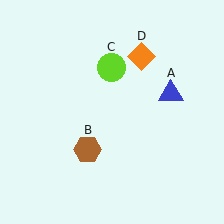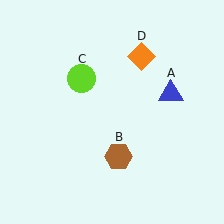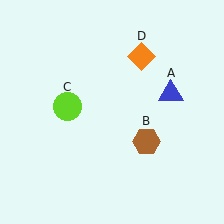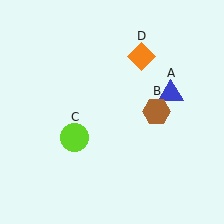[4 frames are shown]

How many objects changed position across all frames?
2 objects changed position: brown hexagon (object B), lime circle (object C).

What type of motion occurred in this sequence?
The brown hexagon (object B), lime circle (object C) rotated counterclockwise around the center of the scene.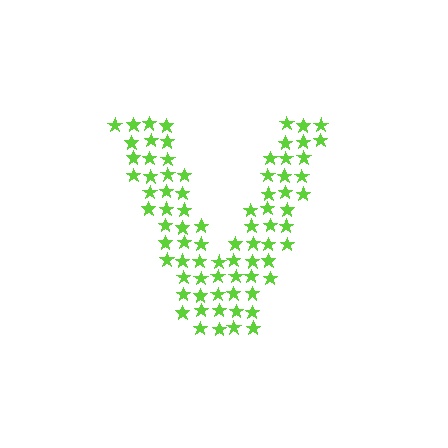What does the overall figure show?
The overall figure shows the letter V.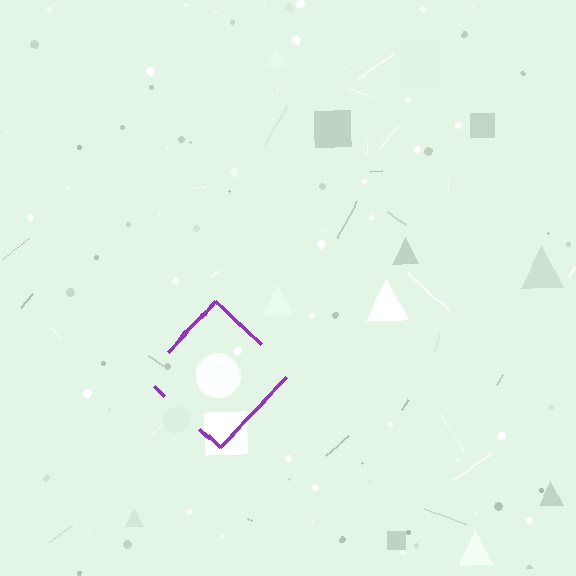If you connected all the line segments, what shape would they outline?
They would outline a diamond.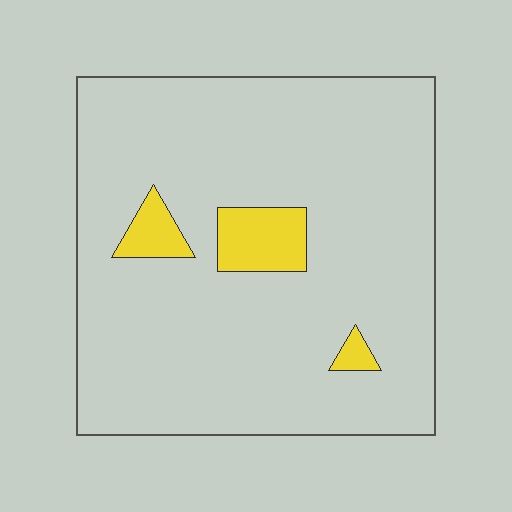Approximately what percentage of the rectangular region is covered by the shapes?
Approximately 10%.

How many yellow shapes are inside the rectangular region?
3.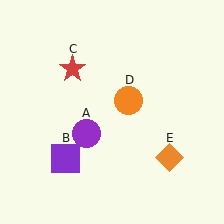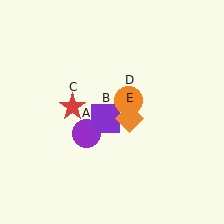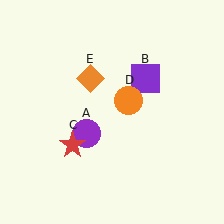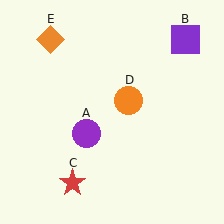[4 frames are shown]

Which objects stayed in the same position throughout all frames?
Purple circle (object A) and orange circle (object D) remained stationary.